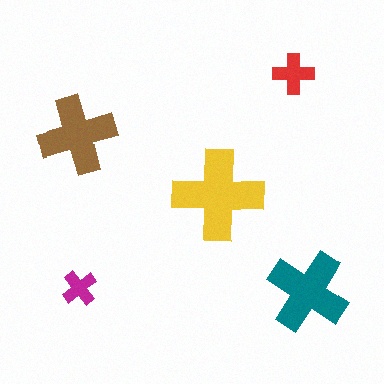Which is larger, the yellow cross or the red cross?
The yellow one.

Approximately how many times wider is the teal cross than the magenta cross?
About 2.5 times wider.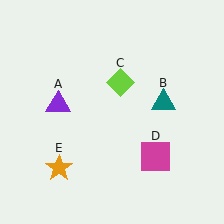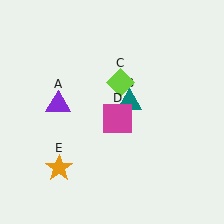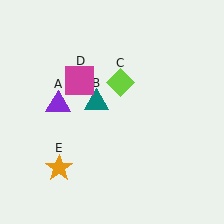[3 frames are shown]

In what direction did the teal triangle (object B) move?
The teal triangle (object B) moved left.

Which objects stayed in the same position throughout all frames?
Purple triangle (object A) and lime diamond (object C) and orange star (object E) remained stationary.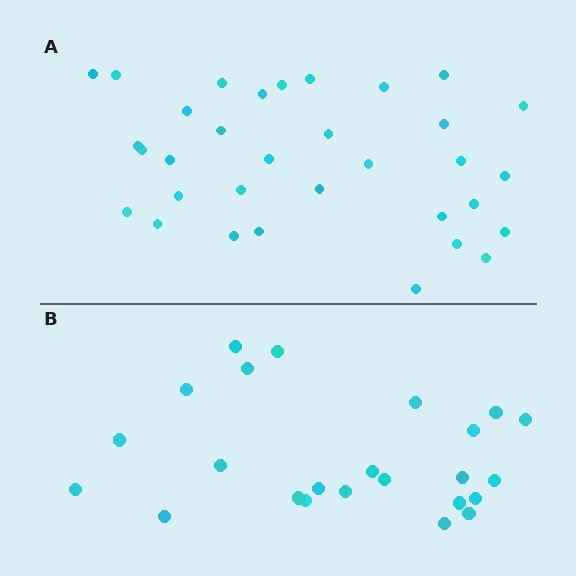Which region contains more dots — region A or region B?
Region A (the top region) has more dots.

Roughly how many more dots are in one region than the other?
Region A has roughly 8 or so more dots than region B.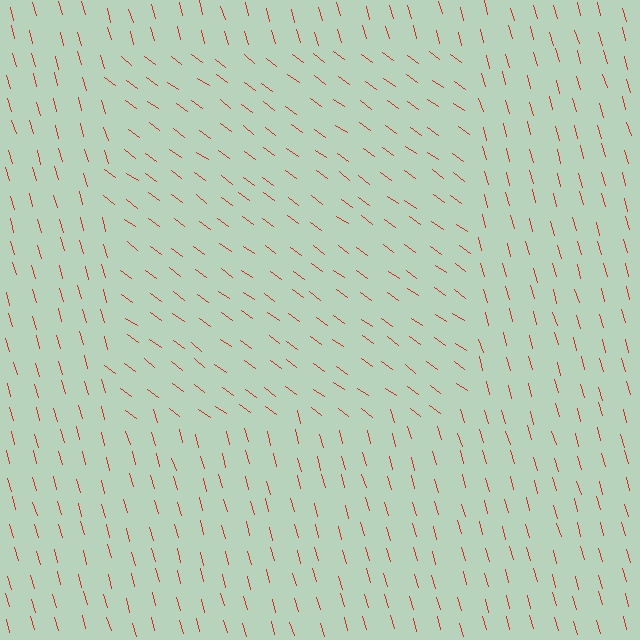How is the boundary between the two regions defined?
The boundary is defined purely by a change in line orientation (approximately 38 degrees difference). All lines are the same color and thickness.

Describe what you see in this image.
The image is filled with small red line segments. A rectangle region in the image has lines oriented differently from the surrounding lines, creating a visible texture boundary.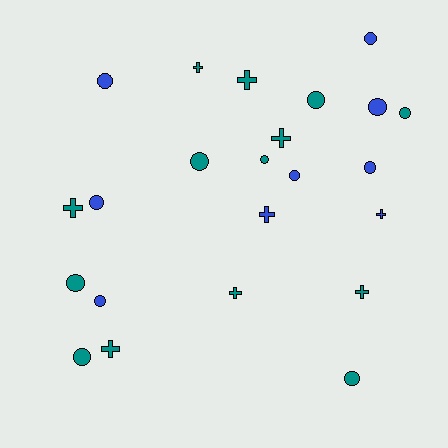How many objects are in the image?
There are 23 objects.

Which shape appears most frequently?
Circle, with 14 objects.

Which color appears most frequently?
Teal, with 14 objects.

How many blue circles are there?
There are 7 blue circles.